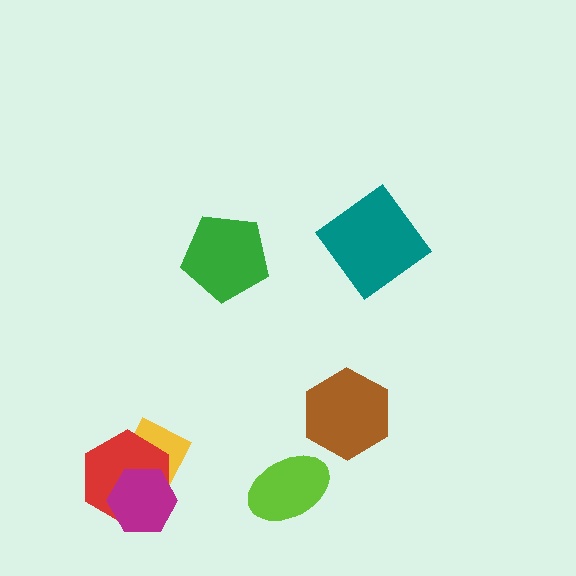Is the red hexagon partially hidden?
Yes, it is partially covered by another shape.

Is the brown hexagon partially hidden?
No, no other shape covers it.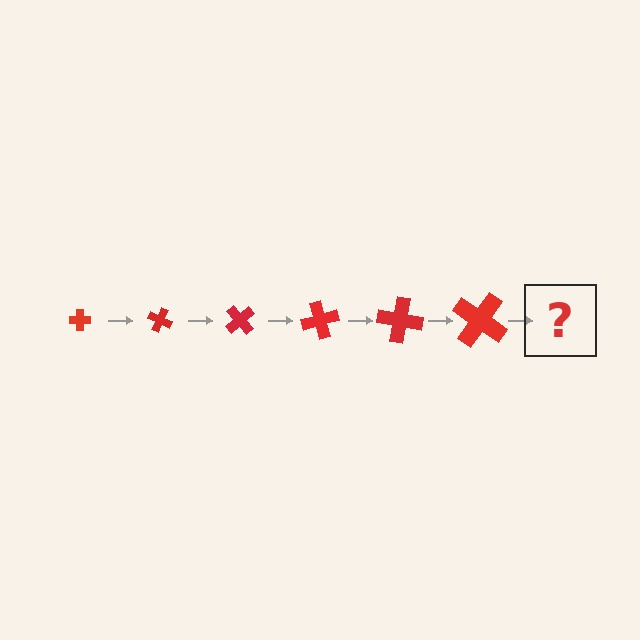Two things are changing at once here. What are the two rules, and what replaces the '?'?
The two rules are that the cross grows larger each step and it rotates 25 degrees each step. The '?' should be a cross, larger than the previous one and rotated 150 degrees from the start.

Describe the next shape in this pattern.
It should be a cross, larger than the previous one and rotated 150 degrees from the start.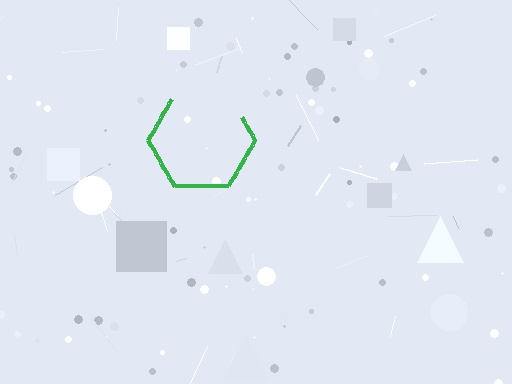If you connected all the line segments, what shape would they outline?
They would outline a hexagon.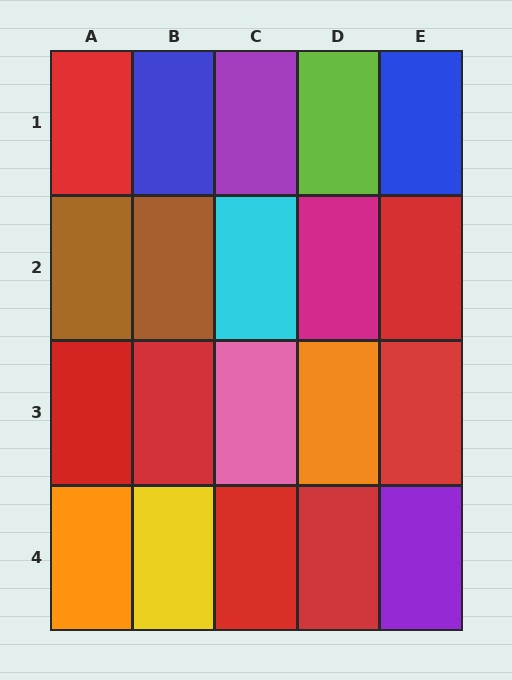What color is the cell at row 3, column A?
Red.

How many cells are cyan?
1 cell is cyan.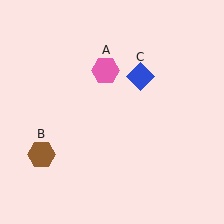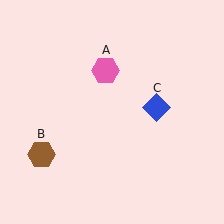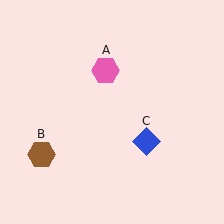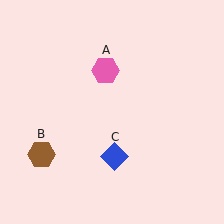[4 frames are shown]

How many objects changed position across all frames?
1 object changed position: blue diamond (object C).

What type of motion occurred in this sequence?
The blue diamond (object C) rotated clockwise around the center of the scene.